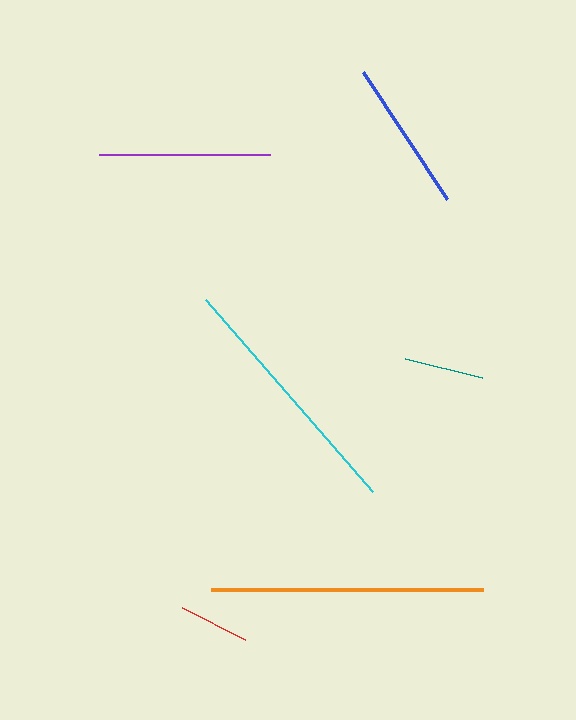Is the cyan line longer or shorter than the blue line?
The cyan line is longer than the blue line.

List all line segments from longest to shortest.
From longest to shortest: orange, cyan, purple, blue, teal, red.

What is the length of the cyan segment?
The cyan segment is approximately 254 pixels long.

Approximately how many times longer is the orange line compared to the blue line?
The orange line is approximately 1.8 times the length of the blue line.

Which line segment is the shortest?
The red line is the shortest at approximately 71 pixels.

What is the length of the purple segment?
The purple segment is approximately 171 pixels long.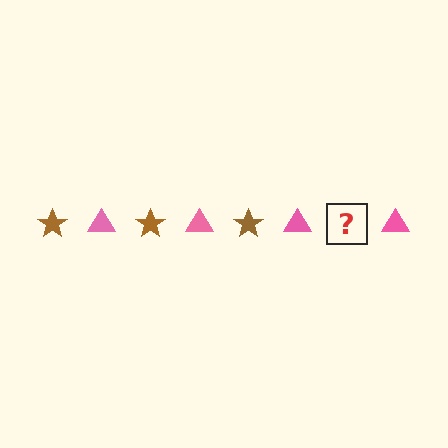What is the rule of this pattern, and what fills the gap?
The rule is that the pattern alternates between brown star and pink triangle. The gap should be filled with a brown star.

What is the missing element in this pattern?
The missing element is a brown star.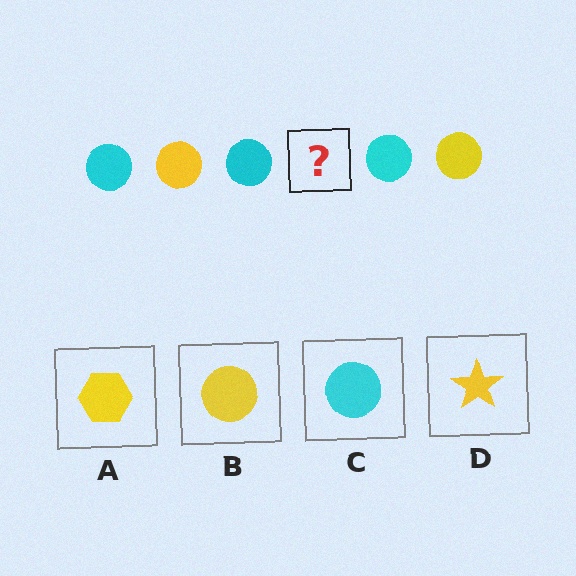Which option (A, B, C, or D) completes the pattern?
B.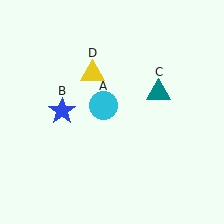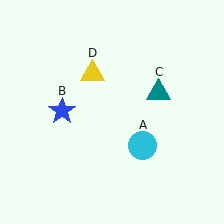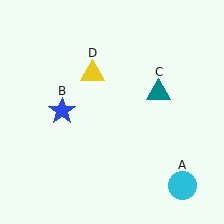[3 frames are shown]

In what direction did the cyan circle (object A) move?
The cyan circle (object A) moved down and to the right.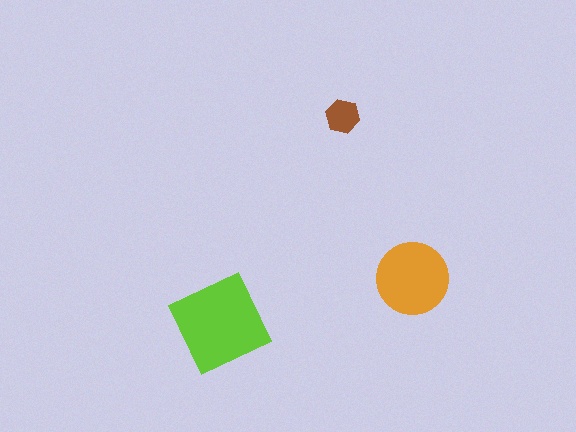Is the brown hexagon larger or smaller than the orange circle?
Smaller.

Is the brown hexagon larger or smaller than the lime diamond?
Smaller.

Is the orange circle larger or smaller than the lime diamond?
Smaller.